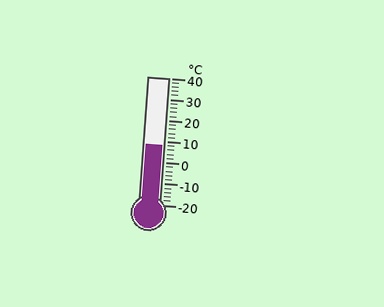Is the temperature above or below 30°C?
The temperature is below 30°C.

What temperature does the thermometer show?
The thermometer shows approximately 8°C.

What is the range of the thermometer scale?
The thermometer scale ranges from -20°C to 40°C.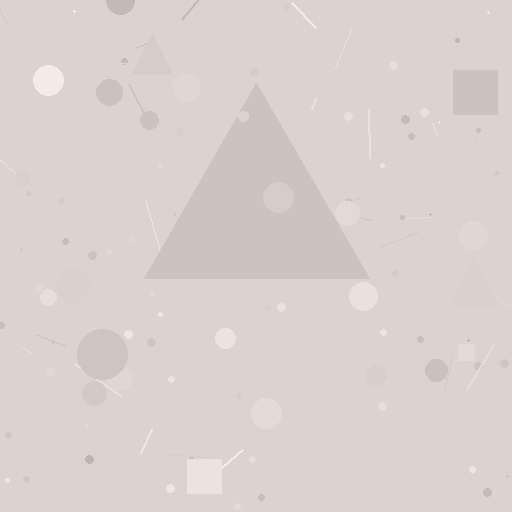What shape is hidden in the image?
A triangle is hidden in the image.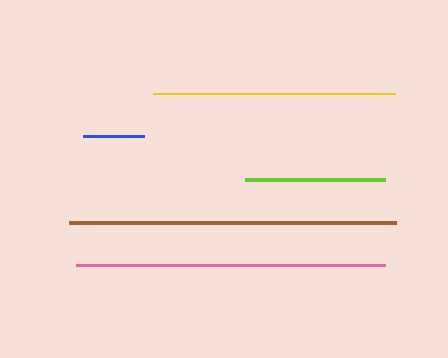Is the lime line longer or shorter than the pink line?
The pink line is longer than the lime line.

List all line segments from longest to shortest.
From longest to shortest: brown, pink, yellow, lime, blue.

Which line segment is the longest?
The brown line is the longest at approximately 327 pixels.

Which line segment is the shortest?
The blue line is the shortest at approximately 62 pixels.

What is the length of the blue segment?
The blue segment is approximately 62 pixels long.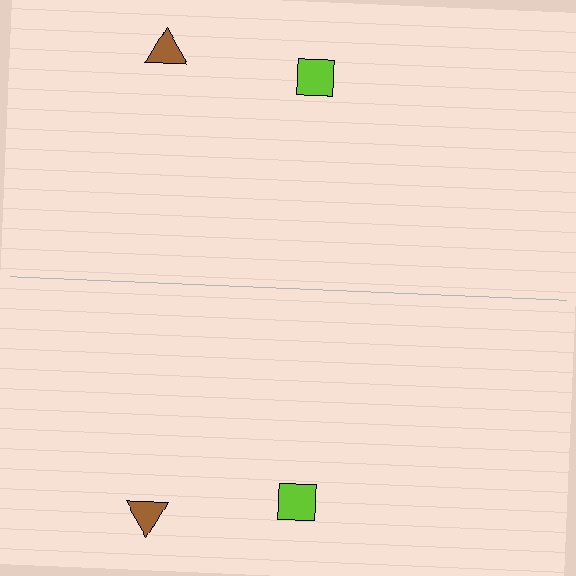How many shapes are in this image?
There are 4 shapes in this image.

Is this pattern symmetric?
Yes, this pattern has bilateral (reflection) symmetry.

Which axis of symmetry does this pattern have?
The pattern has a horizontal axis of symmetry running through the center of the image.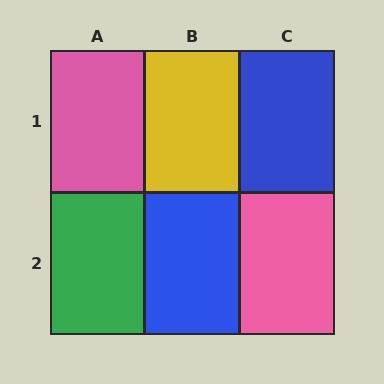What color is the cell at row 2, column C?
Pink.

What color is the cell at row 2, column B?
Blue.